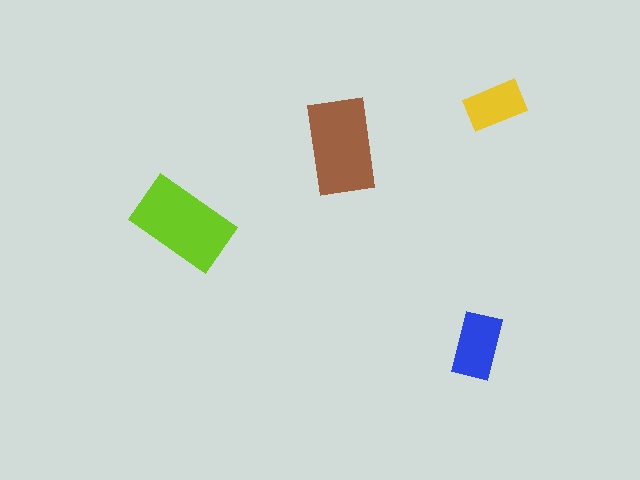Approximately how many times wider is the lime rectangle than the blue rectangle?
About 1.5 times wider.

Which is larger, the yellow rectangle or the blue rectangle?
The blue one.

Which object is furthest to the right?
The yellow rectangle is rightmost.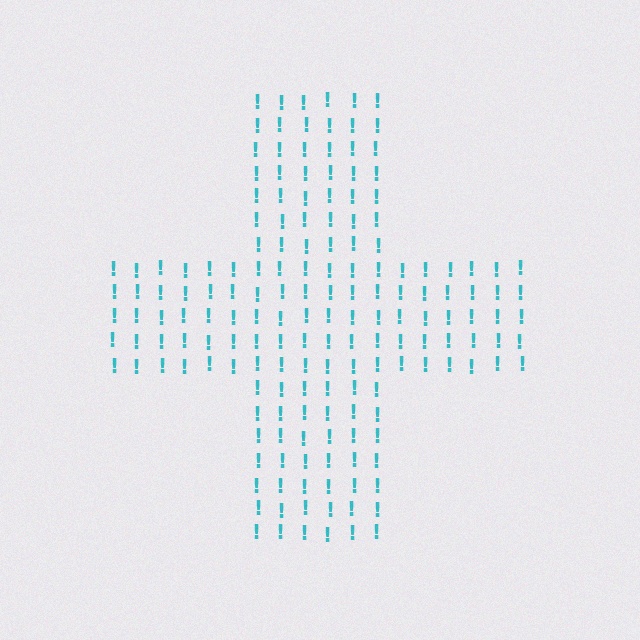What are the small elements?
The small elements are exclamation marks.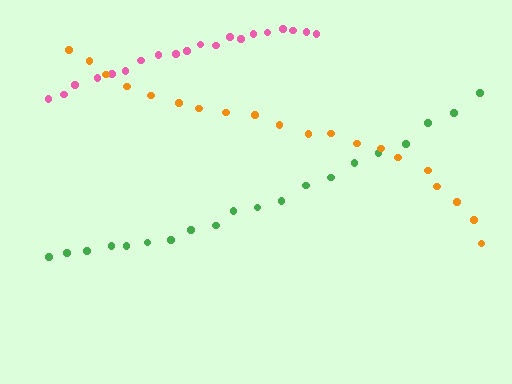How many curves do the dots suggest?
There are 3 distinct paths.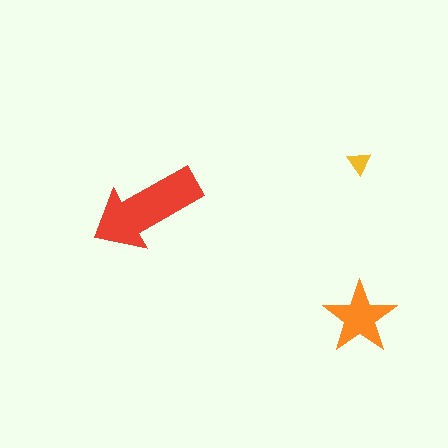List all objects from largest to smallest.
The red arrow, the orange star, the yellow triangle.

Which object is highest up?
The yellow triangle is topmost.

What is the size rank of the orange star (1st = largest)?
2nd.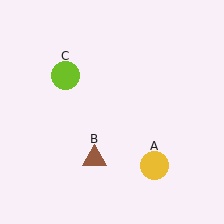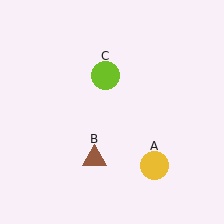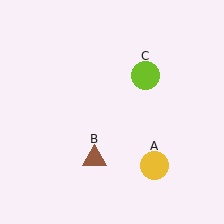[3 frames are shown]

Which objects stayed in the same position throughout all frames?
Yellow circle (object A) and brown triangle (object B) remained stationary.